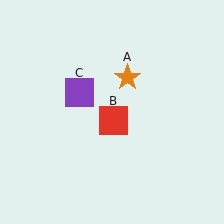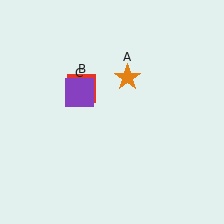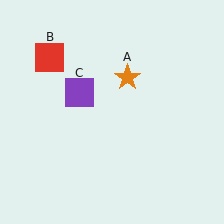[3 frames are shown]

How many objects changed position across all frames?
1 object changed position: red square (object B).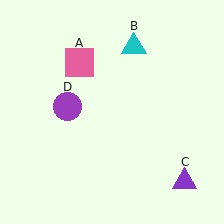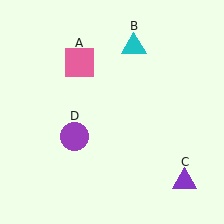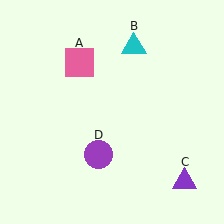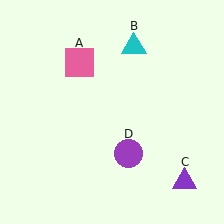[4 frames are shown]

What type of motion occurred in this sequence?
The purple circle (object D) rotated counterclockwise around the center of the scene.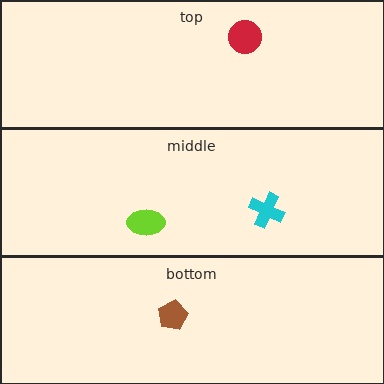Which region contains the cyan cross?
The middle region.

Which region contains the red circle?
The top region.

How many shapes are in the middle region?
2.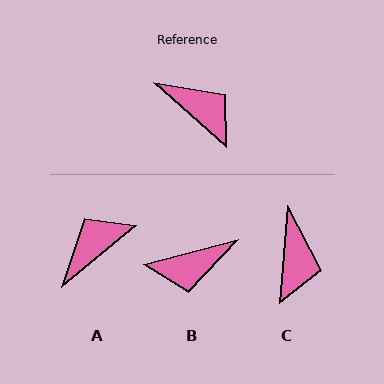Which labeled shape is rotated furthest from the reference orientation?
B, about 124 degrees away.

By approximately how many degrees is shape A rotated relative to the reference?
Approximately 82 degrees counter-clockwise.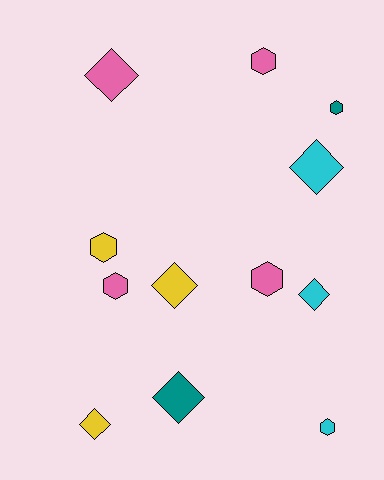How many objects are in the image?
There are 12 objects.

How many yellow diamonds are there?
There are 2 yellow diamonds.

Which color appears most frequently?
Pink, with 4 objects.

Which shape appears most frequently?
Diamond, with 6 objects.